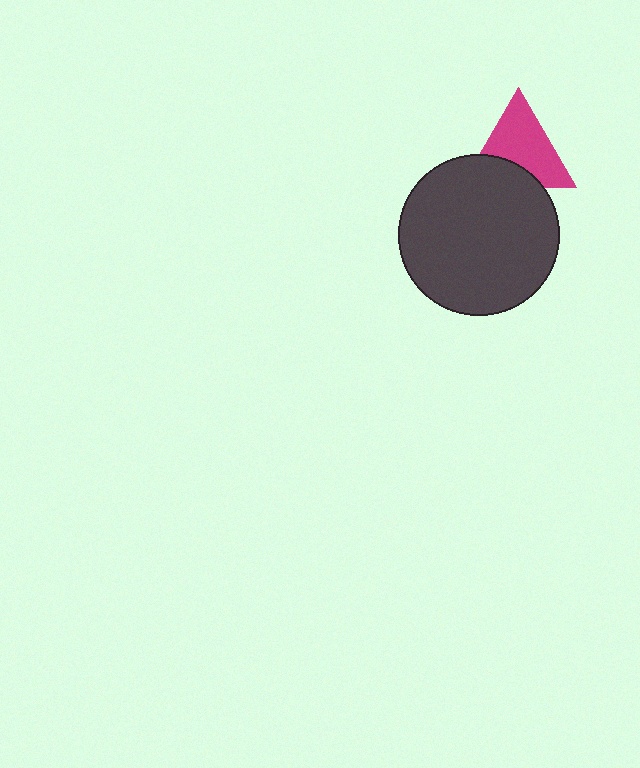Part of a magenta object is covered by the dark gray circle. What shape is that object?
It is a triangle.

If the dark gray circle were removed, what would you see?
You would see the complete magenta triangle.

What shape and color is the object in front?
The object in front is a dark gray circle.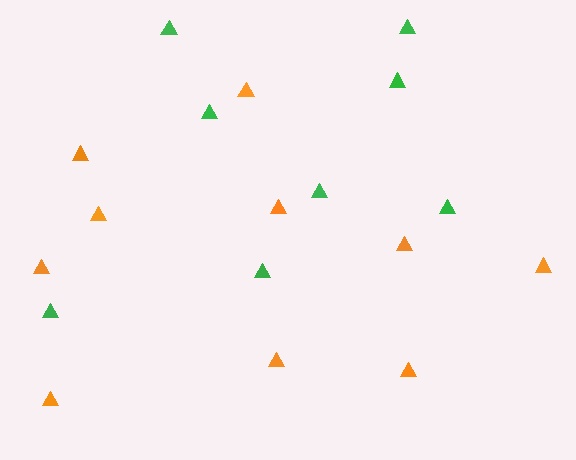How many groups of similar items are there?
There are 2 groups: one group of green triangles (8) and one group of orange triangles (10).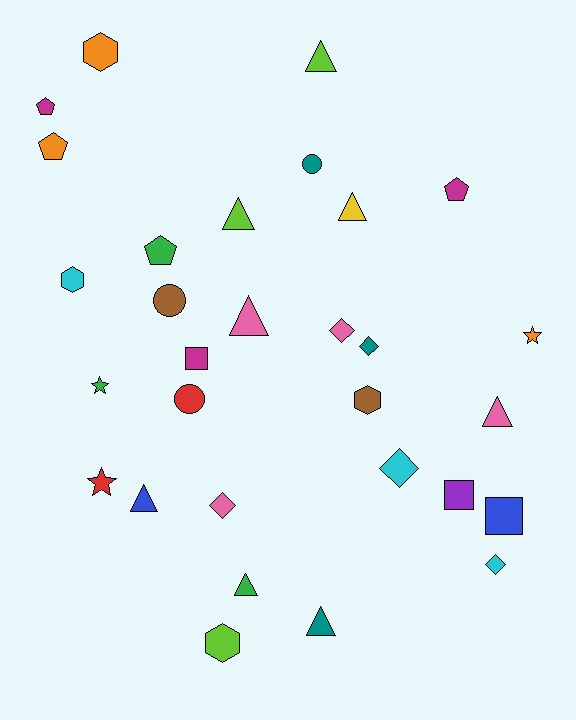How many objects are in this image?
There are 30 objects.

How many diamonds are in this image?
There are 5 diamonds.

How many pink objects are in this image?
There are 4 pink objects.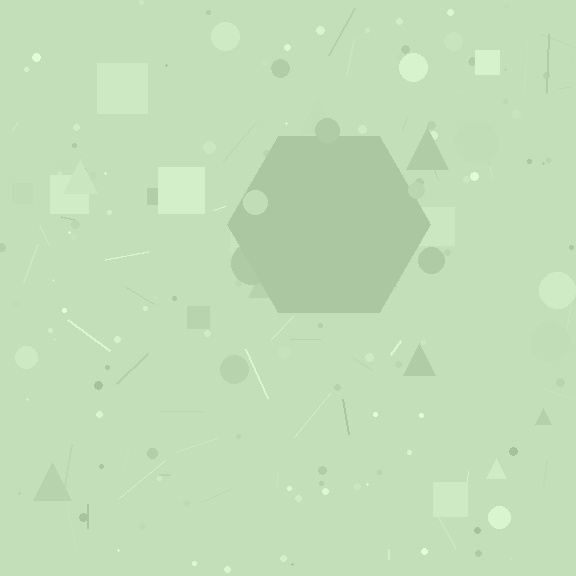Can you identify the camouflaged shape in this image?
The camouflaged shape is a hexagon.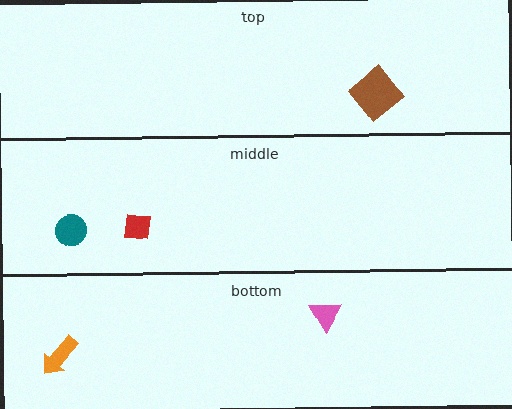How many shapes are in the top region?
1.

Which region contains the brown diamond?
The top region.